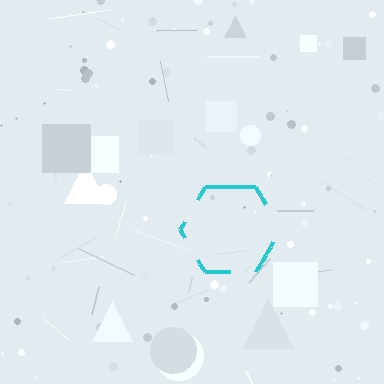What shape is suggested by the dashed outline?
The dashed outline suggests a hexagon.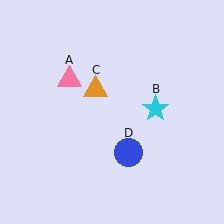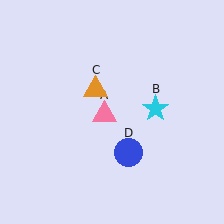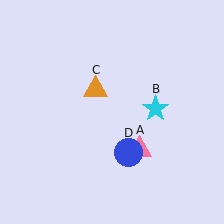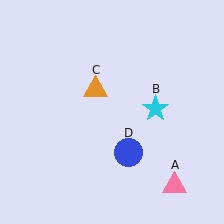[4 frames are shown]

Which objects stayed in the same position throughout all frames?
Cyan star (object B) and orange triangle (object C) and blue circle (object D) remained stationary.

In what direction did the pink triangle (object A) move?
The pink triangle (object A) moved down and to the right.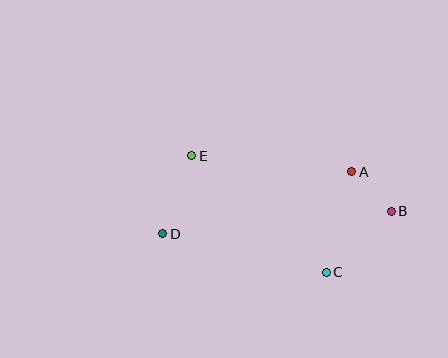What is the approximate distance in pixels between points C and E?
The distance between C and E is approximately 178 pixels.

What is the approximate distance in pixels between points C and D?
The distance between C and D is approximately 168 pixels.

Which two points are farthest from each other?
Points B and D are farthest from each other.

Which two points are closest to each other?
Points A and B are closest to each other.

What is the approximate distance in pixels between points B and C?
The distance between B and C is approximately 89 pixels.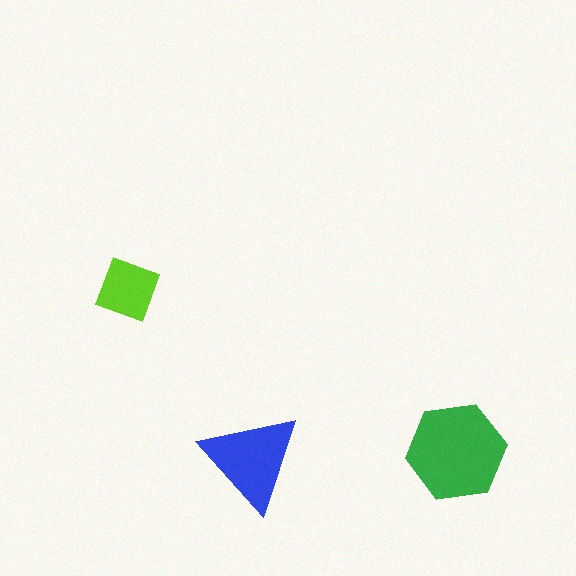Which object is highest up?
The lime diamond is topmost.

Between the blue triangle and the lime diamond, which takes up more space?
The blue triangle.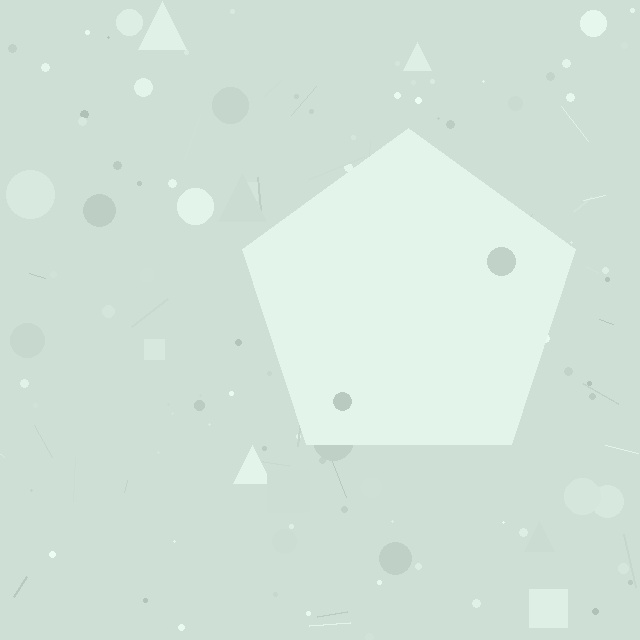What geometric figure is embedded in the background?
A pentagon is embedded in the background.